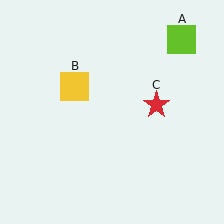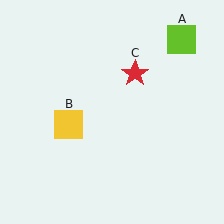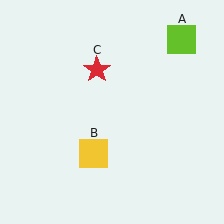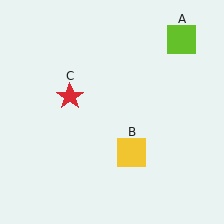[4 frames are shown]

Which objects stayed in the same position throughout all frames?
Lime square (object A) remained stationary.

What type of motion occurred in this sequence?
The yellow square (object B), red star (object C) rotated counterclockwise around the center of the scene.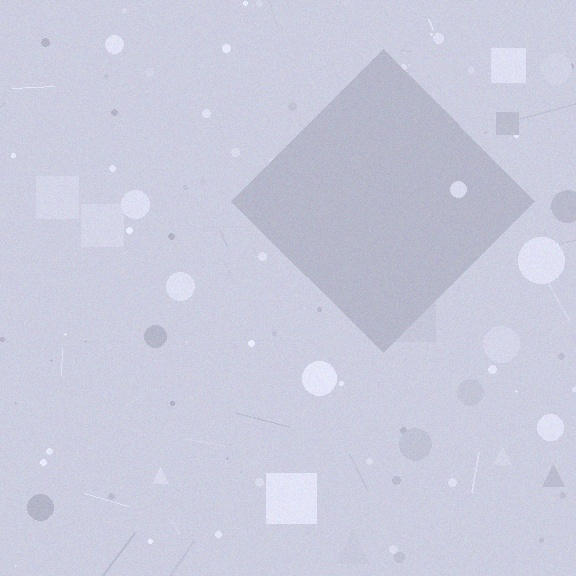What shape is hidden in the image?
A diamond is hidden in the image.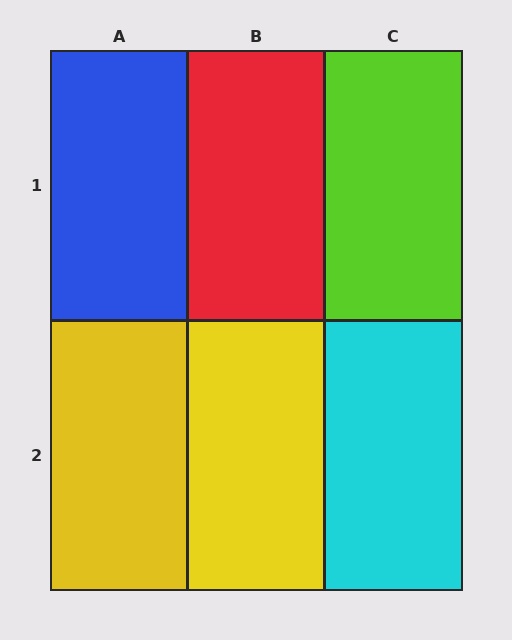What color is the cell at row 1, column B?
Red.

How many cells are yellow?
2 cells are yellow.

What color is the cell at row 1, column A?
Blue.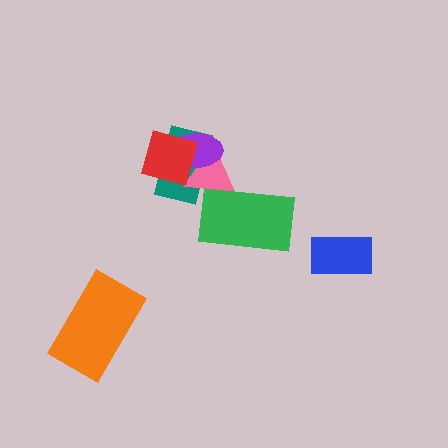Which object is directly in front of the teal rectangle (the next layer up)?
The pink triangle is directly in front of the teal rectangle.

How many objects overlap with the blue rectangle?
0 objects overlap with the blue rectangle.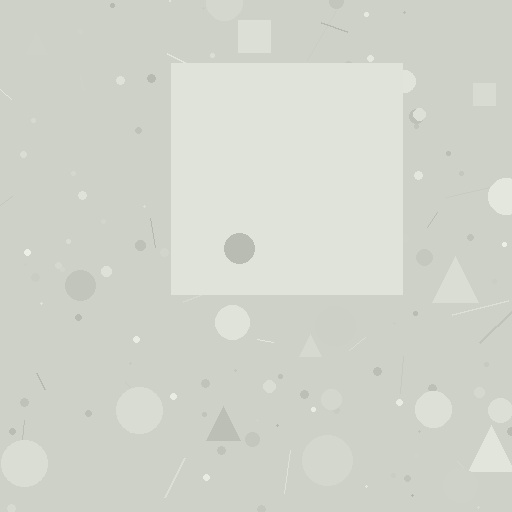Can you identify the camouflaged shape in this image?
The camouflaged shape is a square.